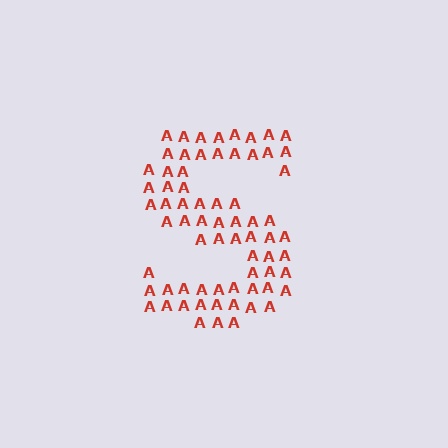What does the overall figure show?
The overall figure shows the letter S.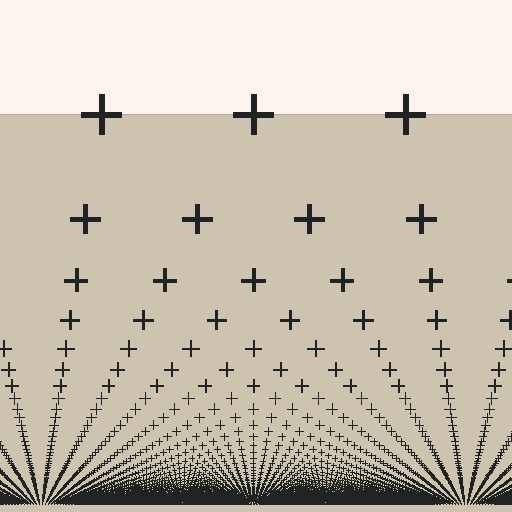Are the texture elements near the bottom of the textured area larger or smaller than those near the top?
Smaller. The gradient is inverted — elements near the bottom are smaller and denser.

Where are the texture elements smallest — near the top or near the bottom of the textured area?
Near the bottom.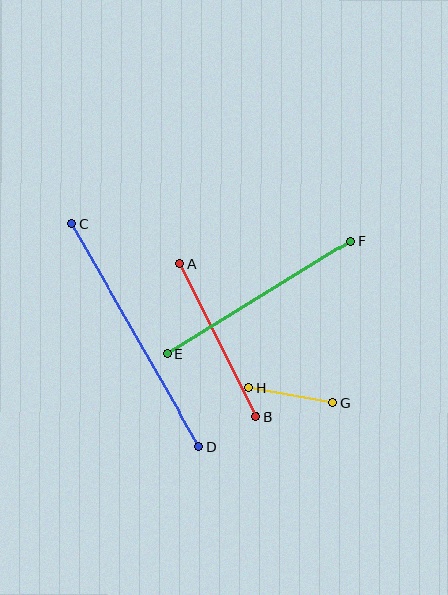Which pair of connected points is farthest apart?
Points C and D are farthest apart.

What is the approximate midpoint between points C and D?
The midpoint is at approximately (135, 335) pixels.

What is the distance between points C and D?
The distance is approximately 256 pixels.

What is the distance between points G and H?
The distance is approximately 85 pixels.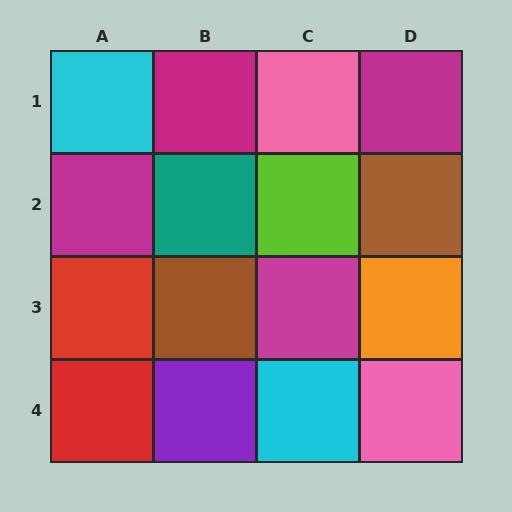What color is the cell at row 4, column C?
Cyan.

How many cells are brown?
2 cells are brown.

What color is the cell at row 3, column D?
Orange.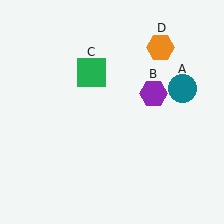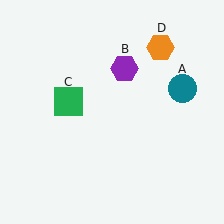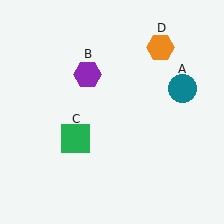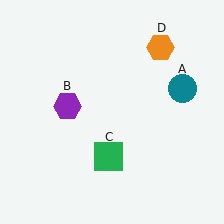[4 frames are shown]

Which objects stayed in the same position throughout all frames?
Teal circle (object A) and orange hexagon (object D) remained stationary.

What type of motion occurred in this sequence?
The purple hexagon (object B), green square (object C) rotated counterclockwise around the center of the scene.